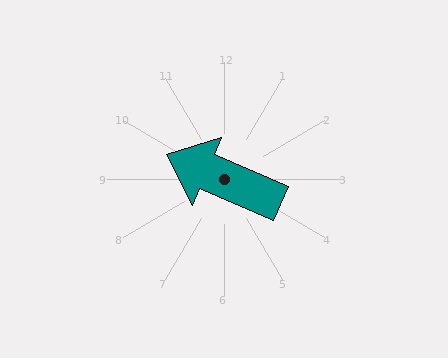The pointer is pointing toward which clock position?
Roughly 10 o'clock.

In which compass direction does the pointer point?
Northwest.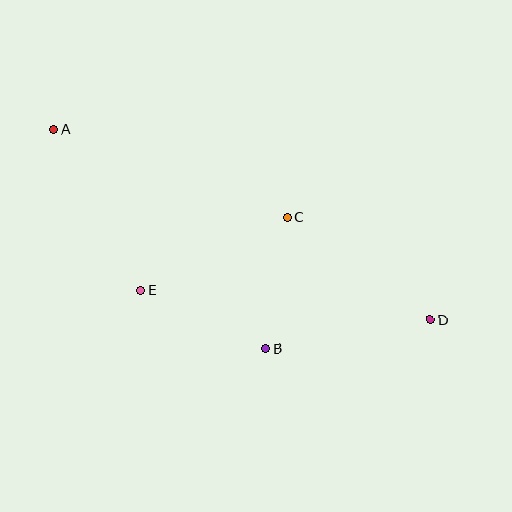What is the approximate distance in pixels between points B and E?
The distance between B and E is approximately 138 pixels.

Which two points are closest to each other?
Points B and C are closest to each other.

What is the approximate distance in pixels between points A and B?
The distance between A and B is approximately 305 pixels.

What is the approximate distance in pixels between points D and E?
The distance between D and E is approximately 291 pixels.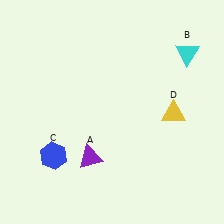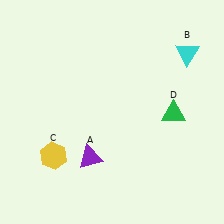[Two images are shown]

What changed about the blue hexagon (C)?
In Image 1, C is blue. In Image 2, it changed to yellow.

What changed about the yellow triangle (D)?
In Image 1, D is yellow. In Image 2, it changed to green.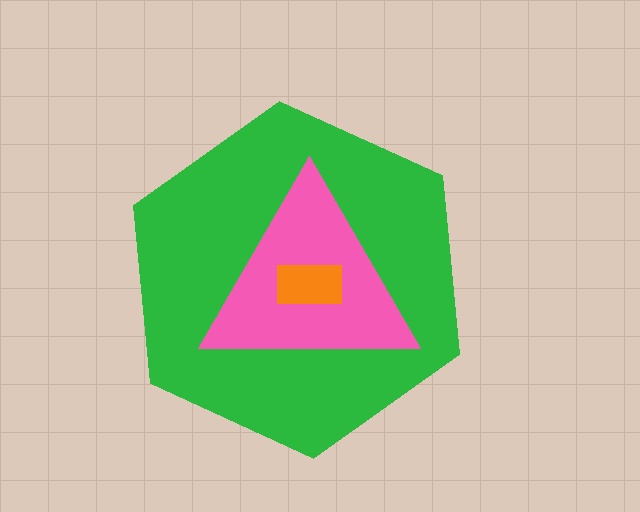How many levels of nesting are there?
3.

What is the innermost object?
The orange rectangle.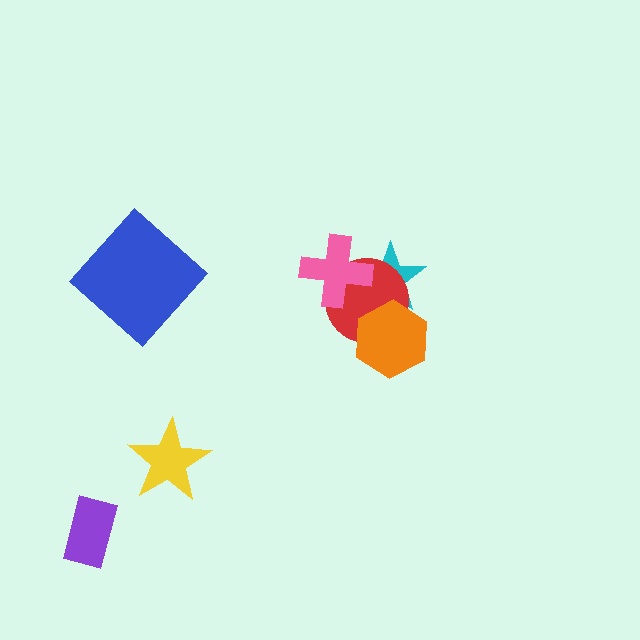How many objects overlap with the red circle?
3 objects overlap with the red circle.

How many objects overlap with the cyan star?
3 objects overlap with the cyan star.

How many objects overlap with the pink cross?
2 objects overlap with the pink cross.